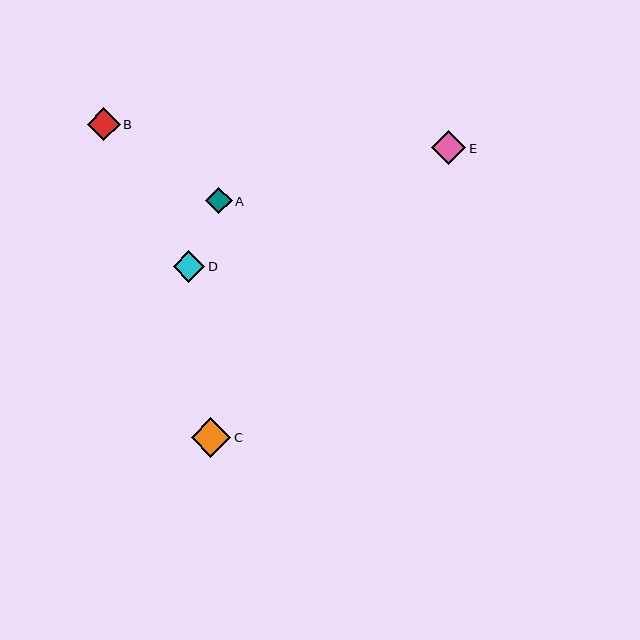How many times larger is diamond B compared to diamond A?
Diamond B is approximately 1.2 times the size of diamond A.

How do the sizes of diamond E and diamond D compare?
Diamond E and diamond D are approximately the same size.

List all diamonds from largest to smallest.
From largest to smallest: C, E, B, D, A.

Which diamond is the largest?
Diamond C is the largest with a size of approximately 40 pixels.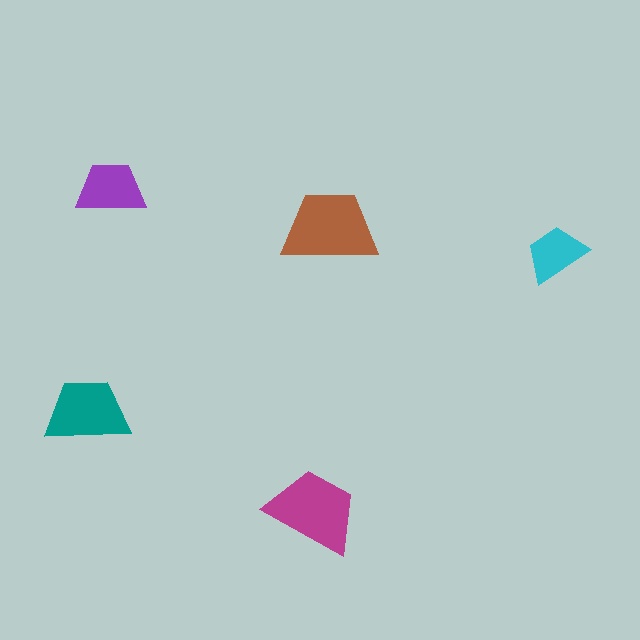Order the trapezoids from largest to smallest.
the brown one, the magenta one, the teal one, the purple one, the cyan one.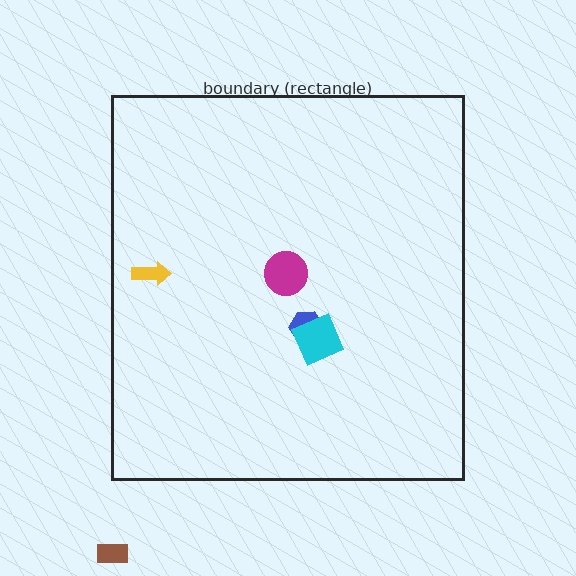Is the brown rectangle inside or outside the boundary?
Outside.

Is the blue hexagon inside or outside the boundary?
Inside.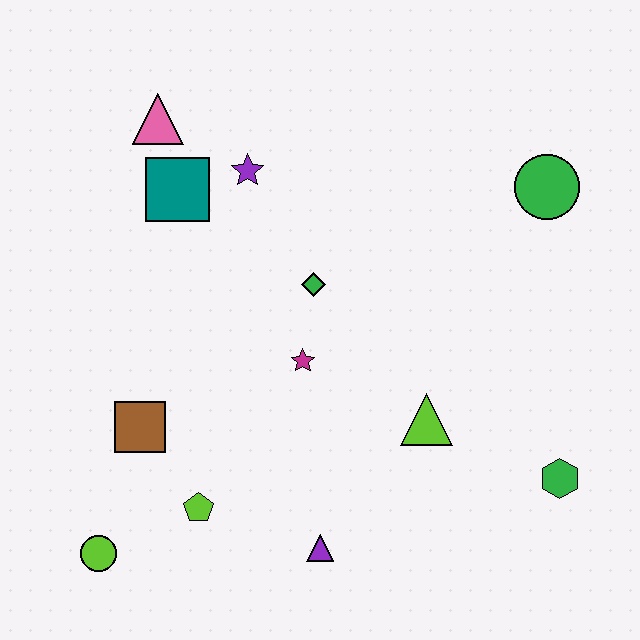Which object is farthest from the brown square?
The green circle is farthest from the brown square.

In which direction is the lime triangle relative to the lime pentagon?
The lime triangle is to the right of the lime pentagon.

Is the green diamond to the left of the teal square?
No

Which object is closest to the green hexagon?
The lime triangle is closest to the green hexagon.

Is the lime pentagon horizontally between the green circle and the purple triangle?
No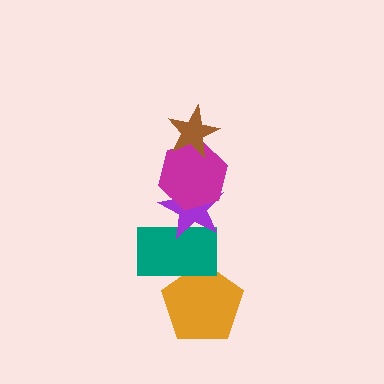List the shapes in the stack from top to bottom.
From top to bottom: the brown star, the magenta hexagon, the purple star, the teal rectangle, the orange pentagon.